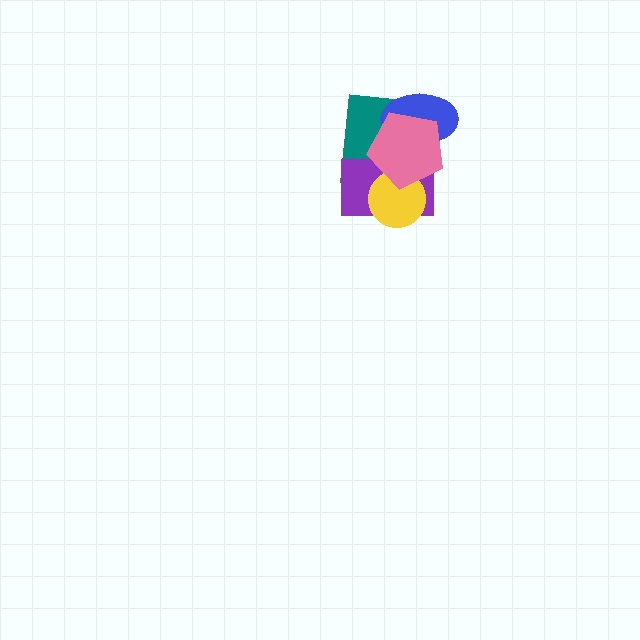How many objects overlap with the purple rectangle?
4 objects overlap with the purple rectangle.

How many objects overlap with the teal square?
4 objects overlap with the teal square.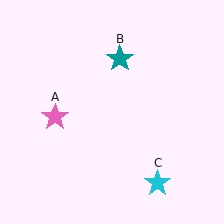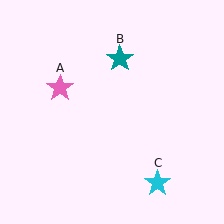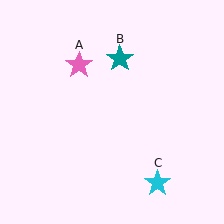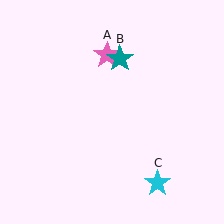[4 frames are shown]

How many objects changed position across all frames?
1 object changed position: pink star (object A).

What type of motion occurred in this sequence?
The pink star (object A) rotated clockwise around the center of the scene.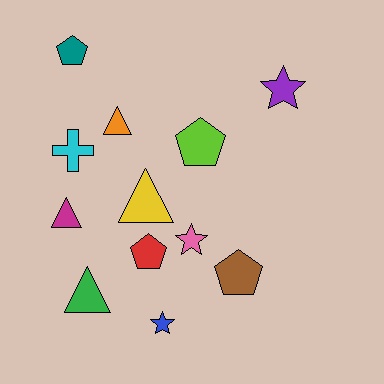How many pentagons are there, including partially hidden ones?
There are 4 pentagons.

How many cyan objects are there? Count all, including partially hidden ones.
There is 1 cyan object.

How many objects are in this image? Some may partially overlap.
There are 12 objects.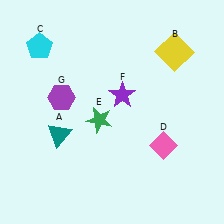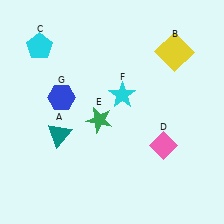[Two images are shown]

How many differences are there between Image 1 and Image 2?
There are 2 differences between the two images.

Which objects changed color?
F changed from purple to cyan. G changed from purple to blue.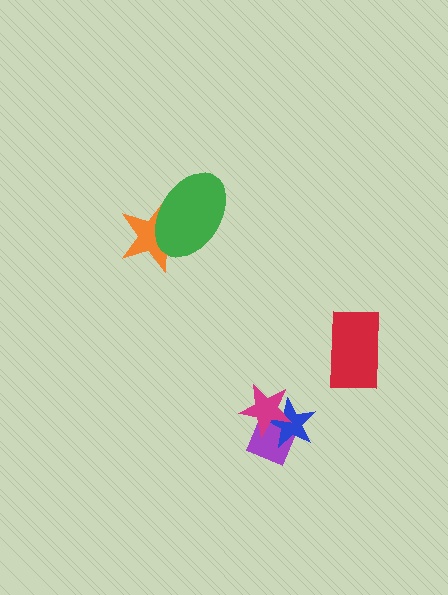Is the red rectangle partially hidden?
No, no other shape covers it.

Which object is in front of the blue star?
The magenta star is in front of the blue star.